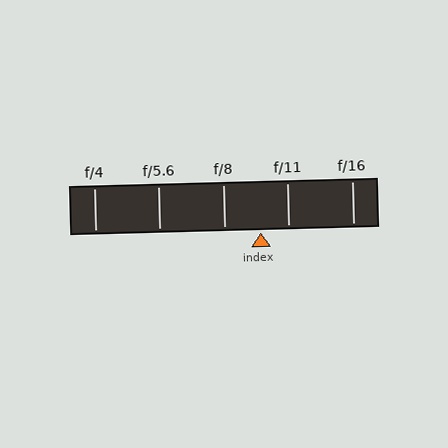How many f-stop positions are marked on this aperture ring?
There are 5 f-stop positions marked.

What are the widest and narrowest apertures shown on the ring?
The widest aperture shown is f/4 and the narrowest is f/16.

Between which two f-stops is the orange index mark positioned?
The index mark is between f/8 and f/11.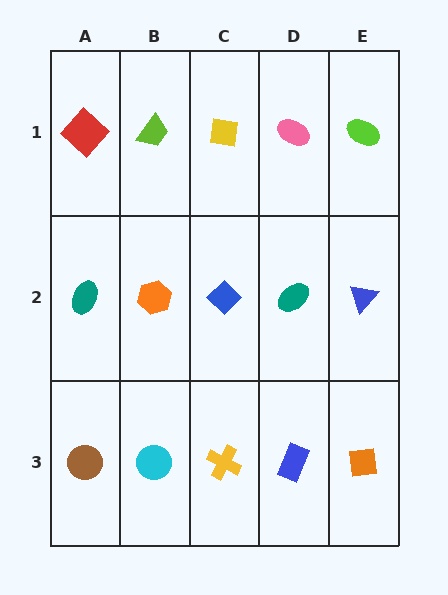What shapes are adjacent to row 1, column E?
A blue triangle (row 2, column E), a pink ellipse (row 1, column D).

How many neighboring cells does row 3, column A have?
2.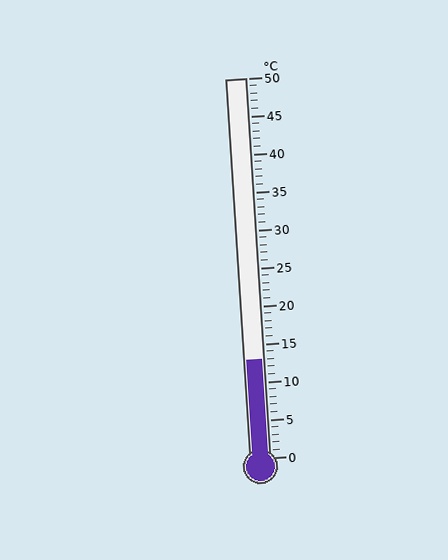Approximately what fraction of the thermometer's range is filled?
The thermometer is filled to approximately 25% of its range.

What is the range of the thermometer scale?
The thermometer scale ranges from 0°C to 50°C.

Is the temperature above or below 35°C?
The temperature is below 35°C.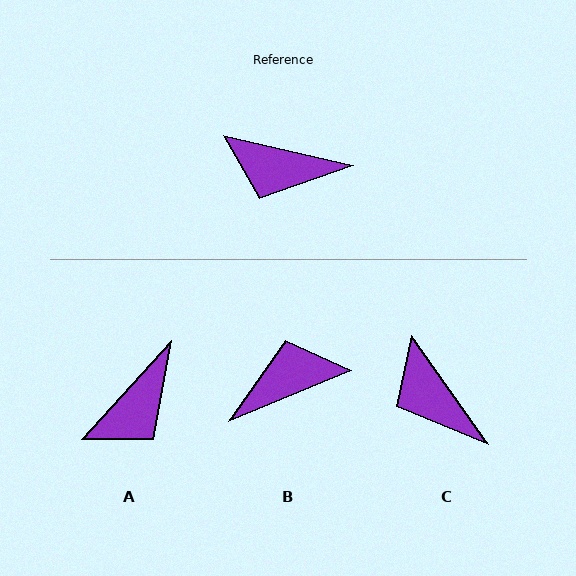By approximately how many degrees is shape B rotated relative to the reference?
Approximately 145 degrees clockwise.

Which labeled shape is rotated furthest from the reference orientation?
B, about 145 degrees away.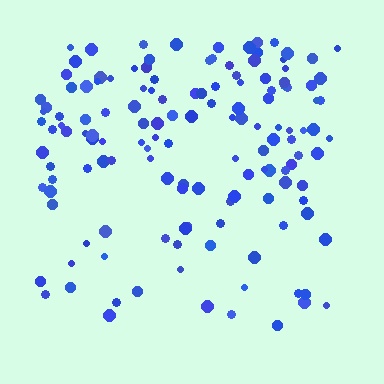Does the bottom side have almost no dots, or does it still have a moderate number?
Still a moderate number, just noticeably fewer than the top.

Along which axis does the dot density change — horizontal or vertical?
Vertical.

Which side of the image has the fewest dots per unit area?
The bottom.